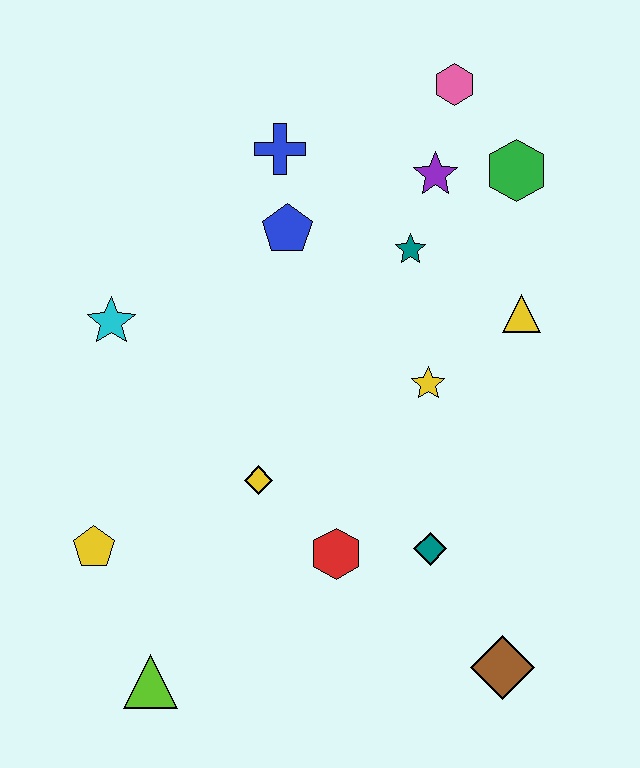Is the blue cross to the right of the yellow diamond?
Yes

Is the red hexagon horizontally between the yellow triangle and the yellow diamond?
Yes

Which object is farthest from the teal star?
The lime triangle is farthest from the teal star.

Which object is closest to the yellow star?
The yellow triangle is closest to the yellow star.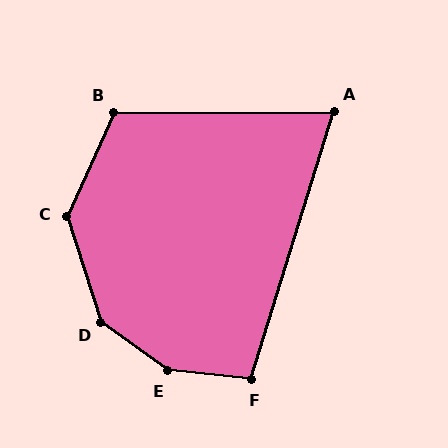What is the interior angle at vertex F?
Approximately 102 degrees (obtuse).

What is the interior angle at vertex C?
Approximately 138 degrees (obtuse).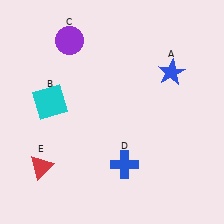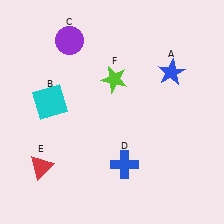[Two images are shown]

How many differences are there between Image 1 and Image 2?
There is 1 difference between the two images.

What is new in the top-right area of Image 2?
A lime star (F) was added in the top-right area of Image 2.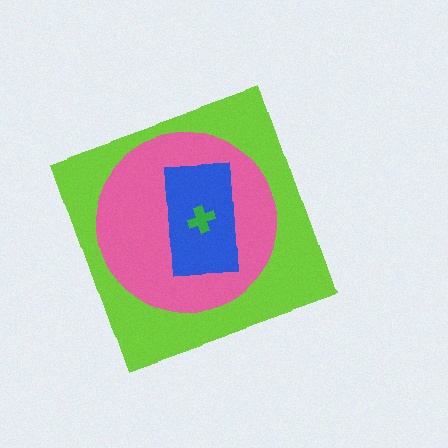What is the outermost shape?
The lime diamond.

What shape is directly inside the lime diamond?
The pink circle.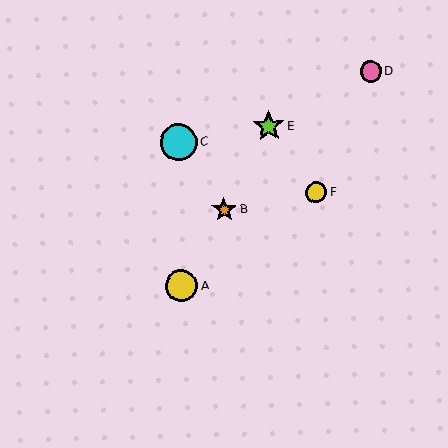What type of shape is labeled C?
Shape C is a cyan circle.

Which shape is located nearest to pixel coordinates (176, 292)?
The yellow circle (labeled A) at (182, 286) is nearest to that location.